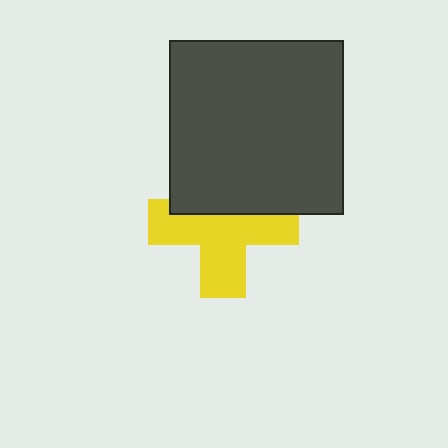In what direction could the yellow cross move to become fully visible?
The yellow cross could move down. That would shift it out from behind the dark gray square entirely.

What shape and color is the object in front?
The object in front is a dark gray square.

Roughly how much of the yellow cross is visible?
About half of it is visible (roughly 62%).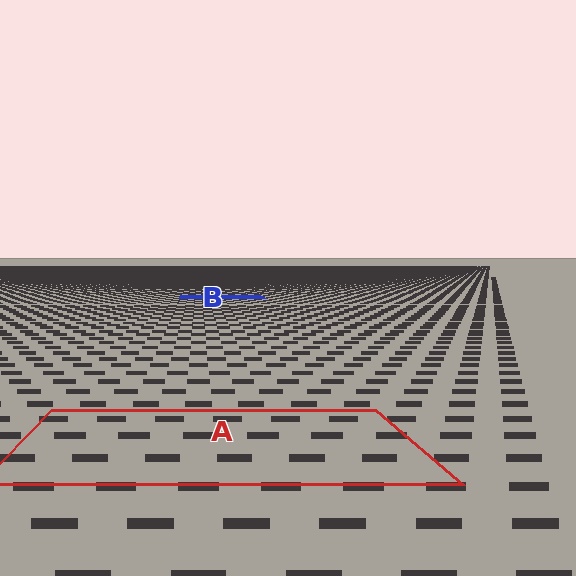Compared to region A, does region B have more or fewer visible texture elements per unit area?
Region B has more texture elements per unit area — they are packed more densely because it is farther away.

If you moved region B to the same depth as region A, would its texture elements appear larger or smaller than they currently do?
They would appear larger. At a closer depth, the same texture elements are projected at a bigger on-screen size.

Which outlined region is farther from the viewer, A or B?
Region B is farther from the viewer — the texture elements inside it appear smaller and more densely packed.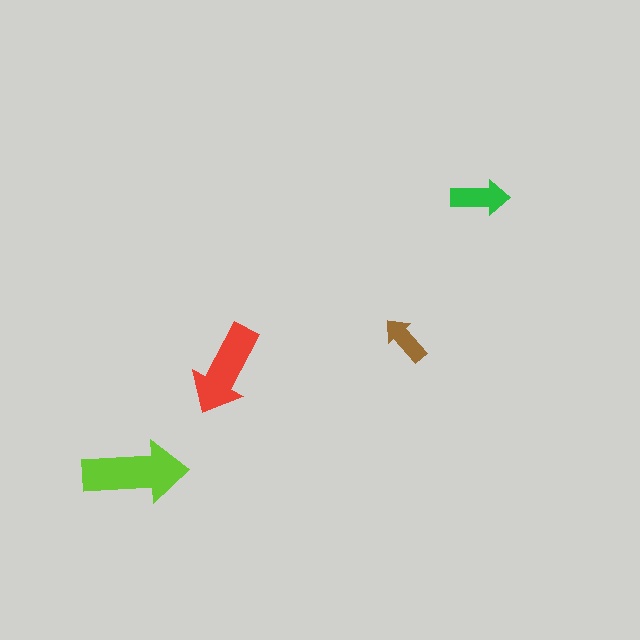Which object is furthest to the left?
The lime arrow is leftmost.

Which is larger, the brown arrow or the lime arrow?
The lime one.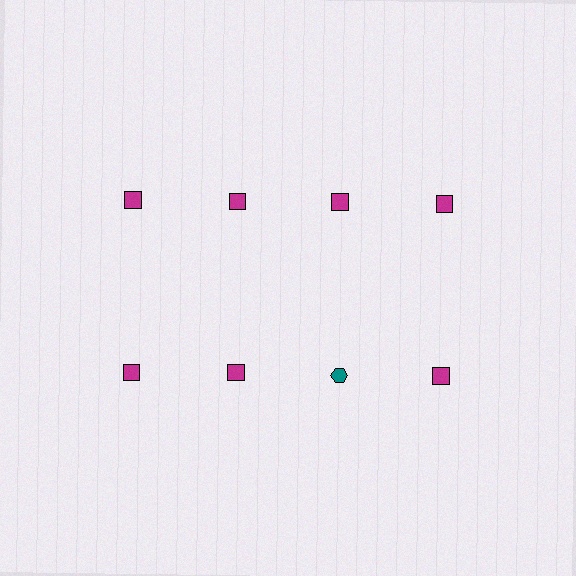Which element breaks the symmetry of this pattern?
The teal hexagon in the second row, center column breaks the symmetry. All other shapes are magenta squares.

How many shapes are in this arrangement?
There are 8 shapes arranged in a grid pattern.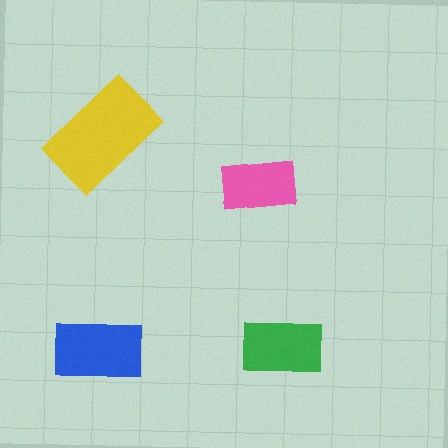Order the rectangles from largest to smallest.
the yellow one, the blue one, the green one, the pink one.